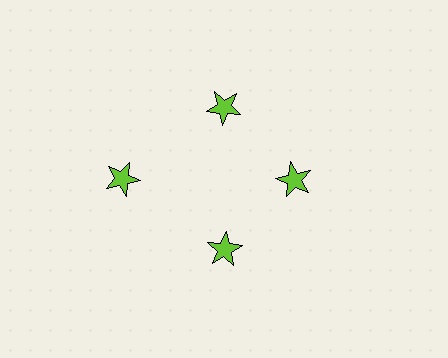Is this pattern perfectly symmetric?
No. The 4 lime stars are arranged in a ring, but one element near the 9 o'clock position is pushed outward from the center, breaking the 4-fold rotational symmetry.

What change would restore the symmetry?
The symmetry would be restored by moving it inward, back onto the ring so that all 4 stars sit at equal angles and equal distance from the center.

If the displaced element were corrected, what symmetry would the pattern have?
It would have 4-fold rotational symmetry — the pattern would map onto itself every 90 degrees.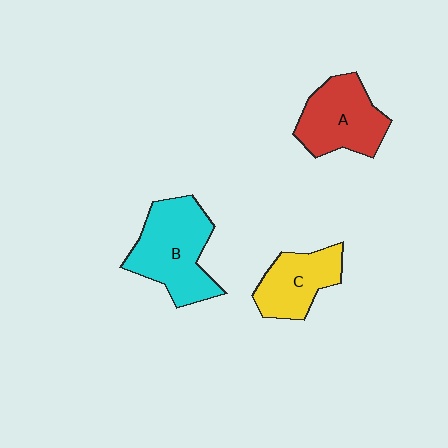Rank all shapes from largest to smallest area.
From largest to smallest: B (cyan), A (red), C (yellow).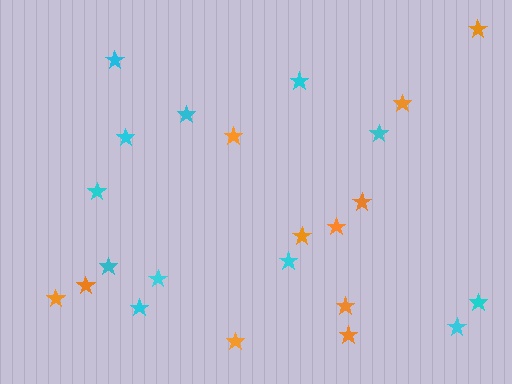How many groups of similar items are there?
There are 2 groups: one group of cyan stars (12) and one group of orange stars (11).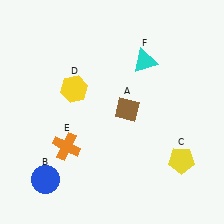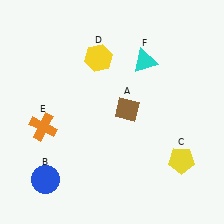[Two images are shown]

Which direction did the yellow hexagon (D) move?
The yellow hexagon (D) moved up.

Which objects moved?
The objects that moved are: the yellow hexagon (D), the orange cross (E).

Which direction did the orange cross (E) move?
The orange cross (E) moved left.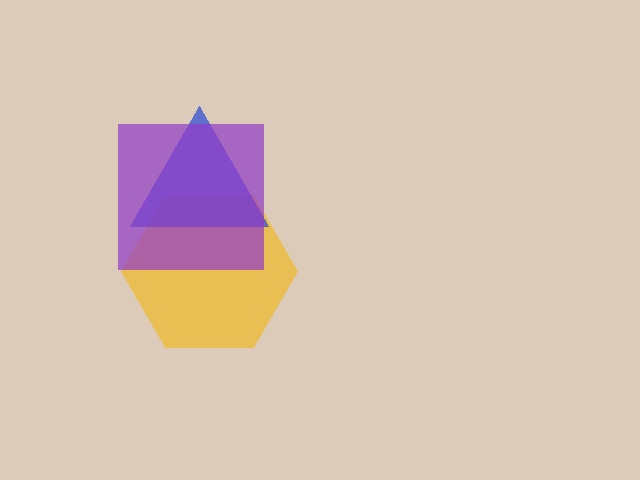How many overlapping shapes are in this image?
There are 3 overlapping shapes in the image.